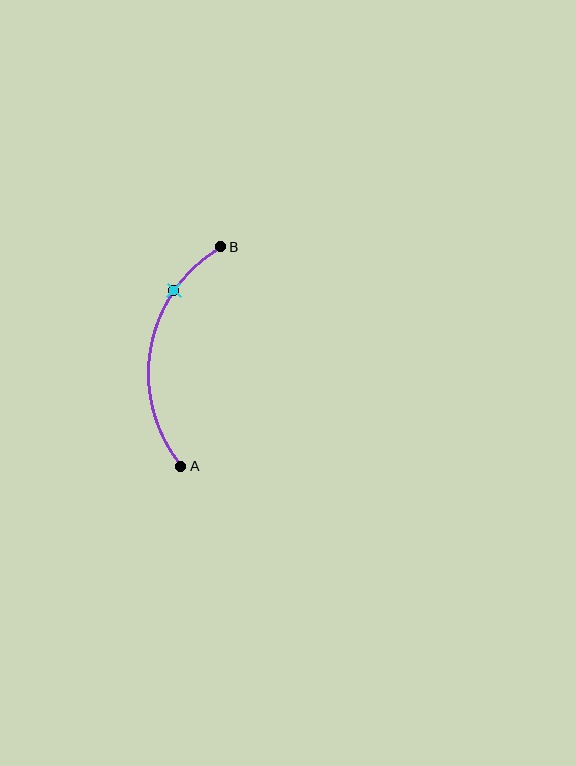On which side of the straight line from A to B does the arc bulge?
The arc bulges to the left of the straight line connecting A and B.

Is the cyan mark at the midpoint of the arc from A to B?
No. The cyan mark lies on the arc but is closer to endpoint B. The arc midpoint would be at the point on the curve equidistant along the arc from both A and B.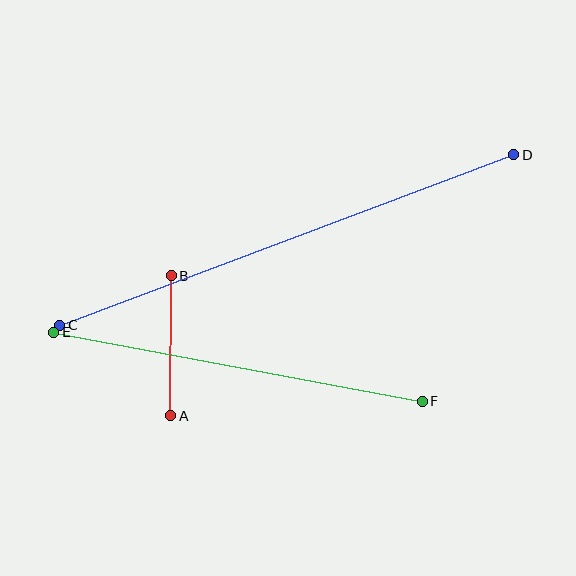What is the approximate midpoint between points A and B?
The midpoint is at approximately (171, 346) pixels.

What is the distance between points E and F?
The distance is approximately 375 pixels.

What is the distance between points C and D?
The distance is approximately 485 pixels.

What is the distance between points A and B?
The distance is approximately 140 pixels.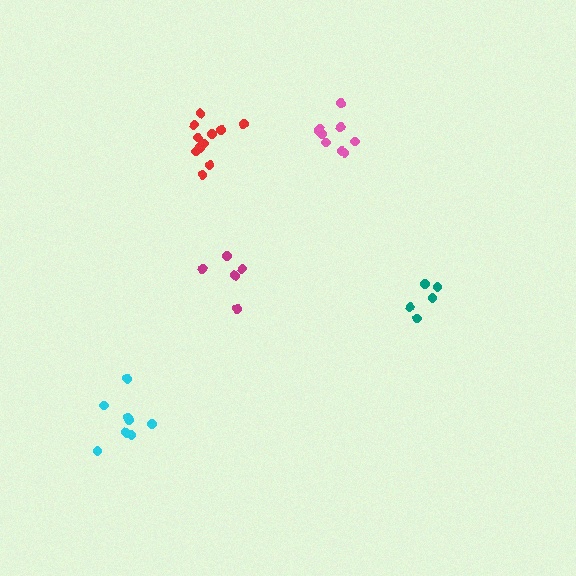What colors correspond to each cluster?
The clusters are colored: red, magenta, teal, cyan, pink.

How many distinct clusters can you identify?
There are 5 distinct clusters.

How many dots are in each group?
Group 1: 11 dots, Group 2: 5 dots, Group 3: 5 dots, Group 4: 8 dots, Group 5: 9 dots (38 total).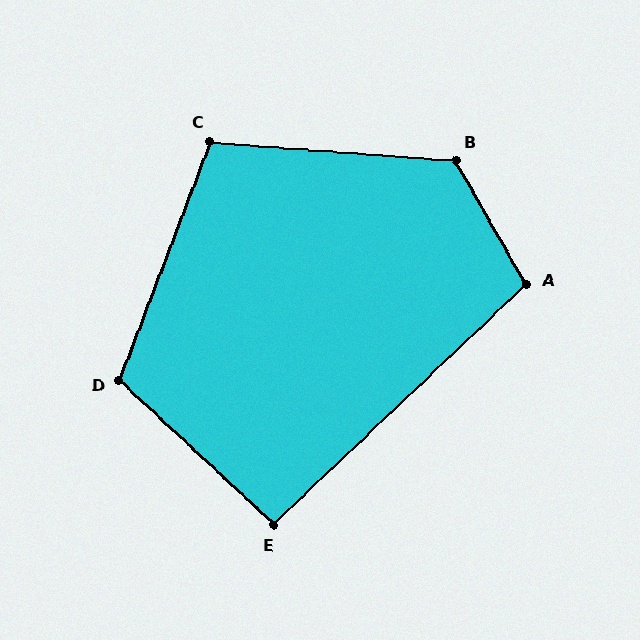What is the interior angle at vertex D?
Approximately 112 degrees (obtuse).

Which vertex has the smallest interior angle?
E, at approximately 94 degrees.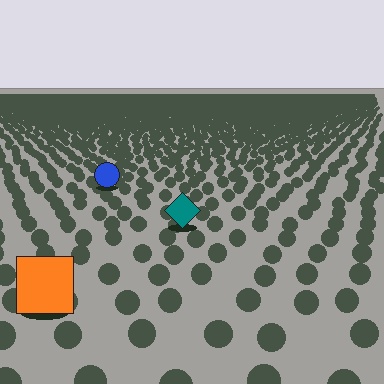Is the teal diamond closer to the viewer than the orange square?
No. The orange square is closer — you can tell from the texture gradient: the ground texture is coarser near it.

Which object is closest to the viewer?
The orange square is closest. The texture marks near it are larger and more spread out.